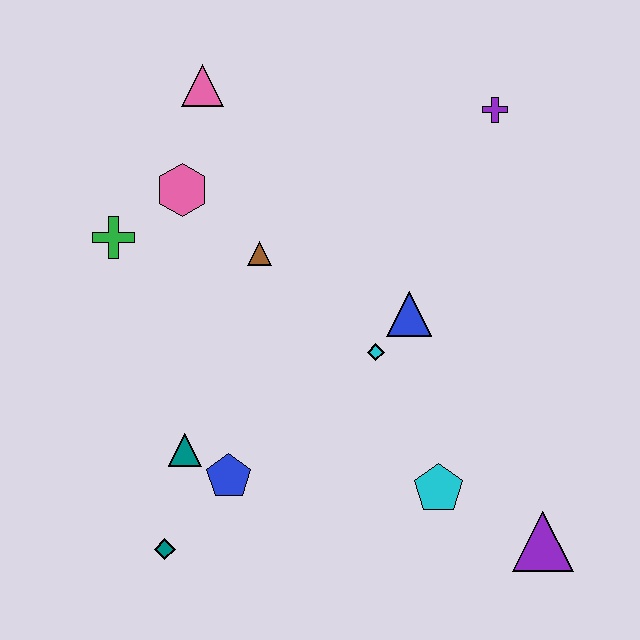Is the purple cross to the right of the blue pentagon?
Yes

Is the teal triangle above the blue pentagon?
Yes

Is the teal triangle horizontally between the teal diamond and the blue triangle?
Yes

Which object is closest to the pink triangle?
The pink hexagon is closest to the pink triangle.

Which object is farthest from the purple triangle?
The pink triangle is farthest from the purple triangle.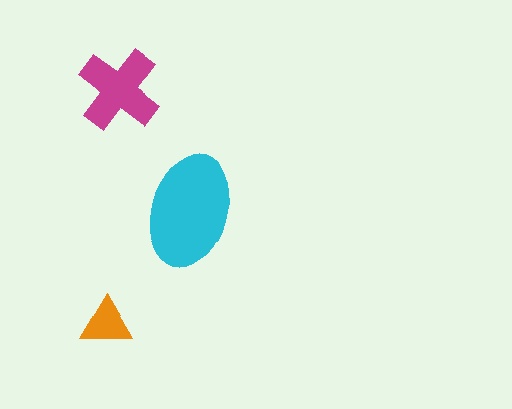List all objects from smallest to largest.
The orange triangle, the magenta cross, the cyan ellipse.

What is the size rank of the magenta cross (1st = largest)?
2nd.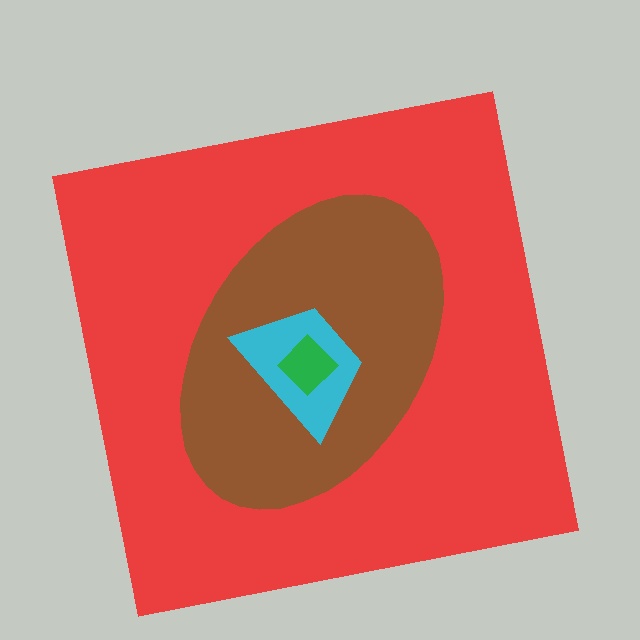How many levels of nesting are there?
4.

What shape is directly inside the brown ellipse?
The cyan trapezoid.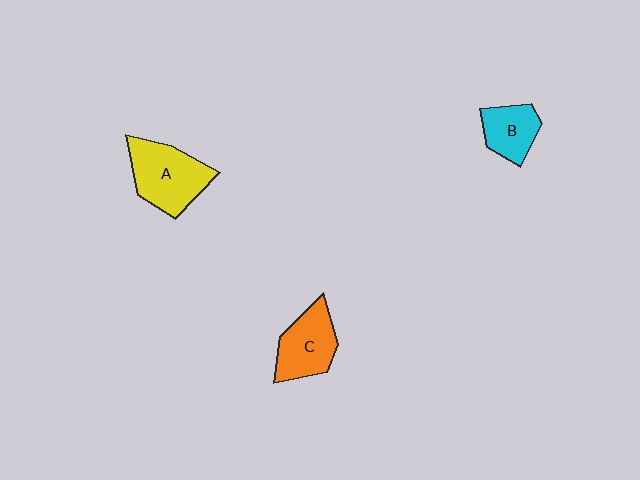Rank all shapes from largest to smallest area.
From largest to smallest: A (yellow), C (orange), B (cyan).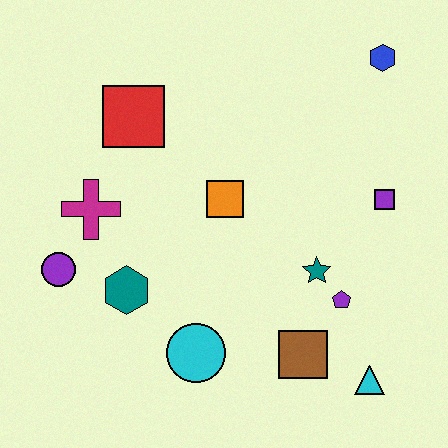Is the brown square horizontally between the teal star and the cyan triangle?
No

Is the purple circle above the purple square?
No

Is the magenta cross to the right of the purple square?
No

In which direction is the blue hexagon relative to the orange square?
The blue hexagon is to the right of the orange square.